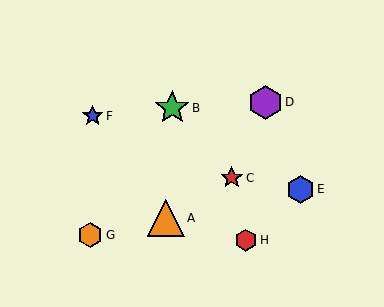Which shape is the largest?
The orange triangle (labeled A) is the largest.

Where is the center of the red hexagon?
The center of the red hexagon is at (246, 240).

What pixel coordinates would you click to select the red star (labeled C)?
Click at (232, 178) to select the red star C.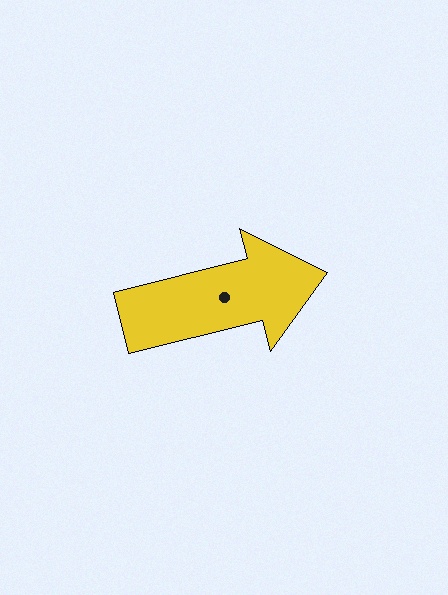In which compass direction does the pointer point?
East.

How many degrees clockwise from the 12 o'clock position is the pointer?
Approximately 76 degrees.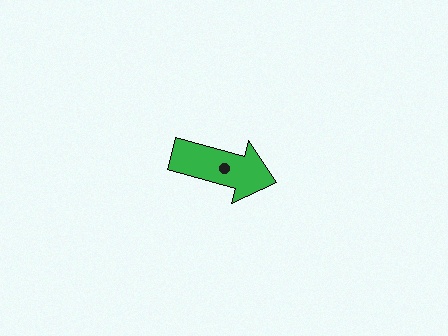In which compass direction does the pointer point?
East.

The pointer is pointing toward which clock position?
Roughly 4 o'clock.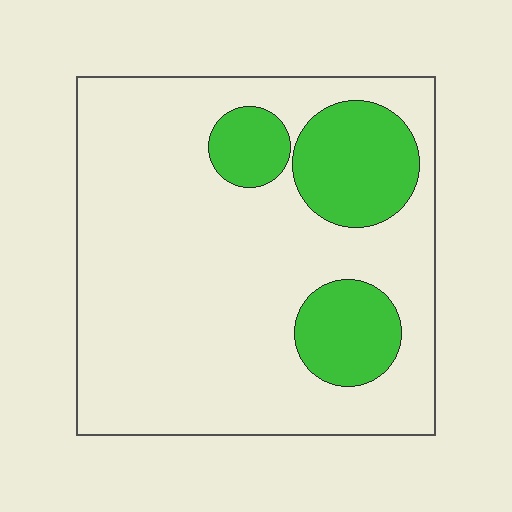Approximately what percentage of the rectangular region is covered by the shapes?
Approximately 20%.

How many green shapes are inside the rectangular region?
3.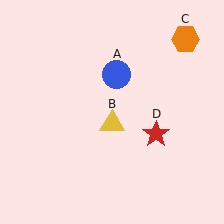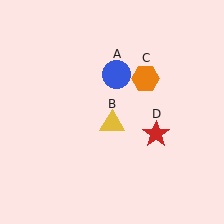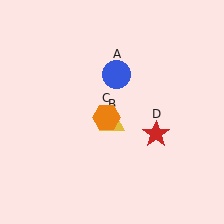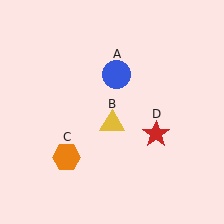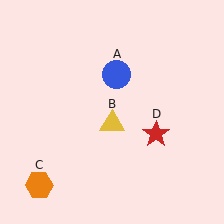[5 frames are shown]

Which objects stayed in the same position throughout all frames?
Blue circle (object A) and yellow triangle (object B) and red star (object D) remained stationary.